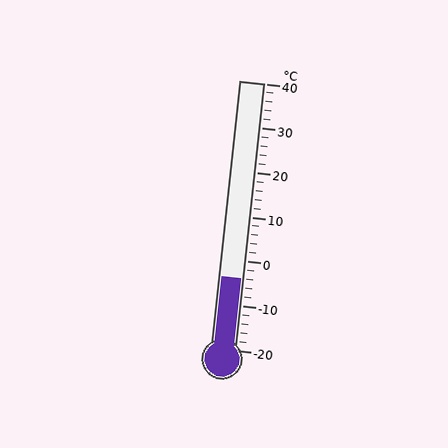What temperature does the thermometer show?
The thermometer shows approximately -4°C.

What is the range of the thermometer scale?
The thermometer scale ranges from -20°C to 40°C.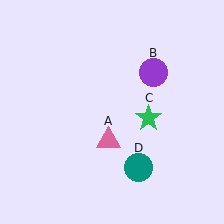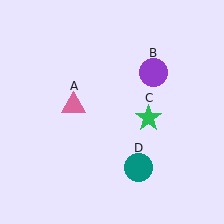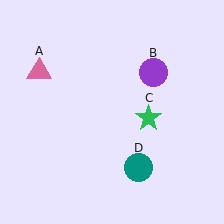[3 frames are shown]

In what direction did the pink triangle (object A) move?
The pink triangle (object A) moved up and to the left.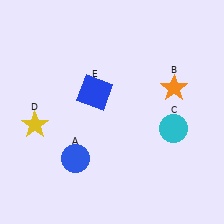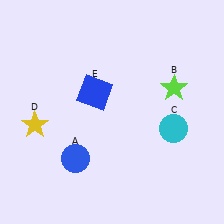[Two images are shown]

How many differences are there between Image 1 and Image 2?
There is 1 difference between the two images.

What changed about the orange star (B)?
In Image 1, B is orange. In Image 2, it changed to lime.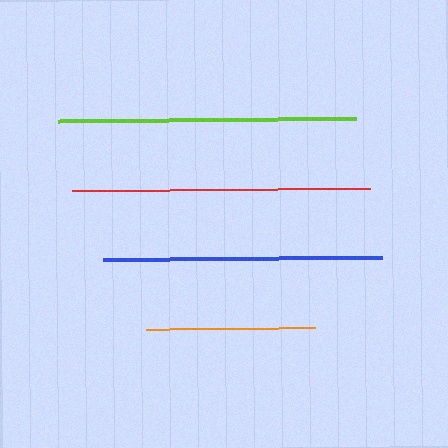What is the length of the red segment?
The red segment is approximately 298 pixels long.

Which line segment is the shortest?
The orange line is the shortest at approximately 169 pixels.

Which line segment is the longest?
The lime line is the longest at approximately 298 pixels.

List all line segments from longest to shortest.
From longest to shortest: lime, red, blue, orange.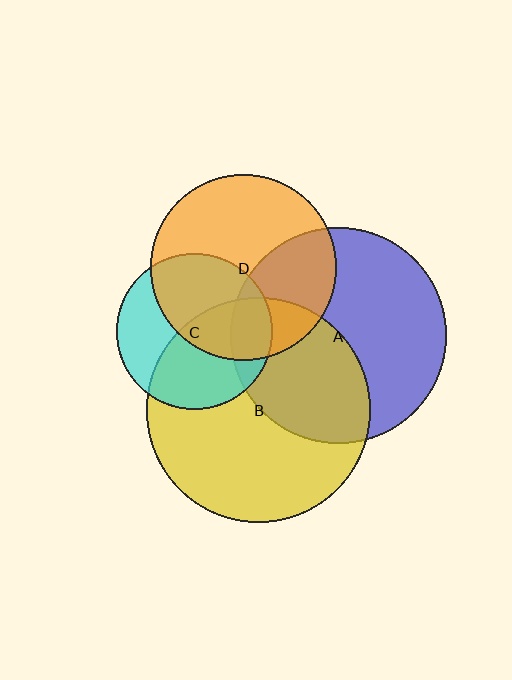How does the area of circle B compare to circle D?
Approximately 1.5 times.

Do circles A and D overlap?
Yes.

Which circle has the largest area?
Circle B (yellow).